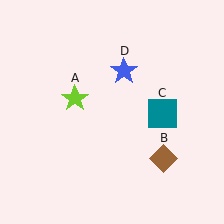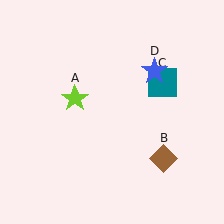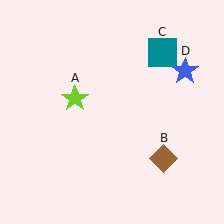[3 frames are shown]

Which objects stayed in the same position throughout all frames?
Lime star (object A) and brown diamond (object B) remained stationary.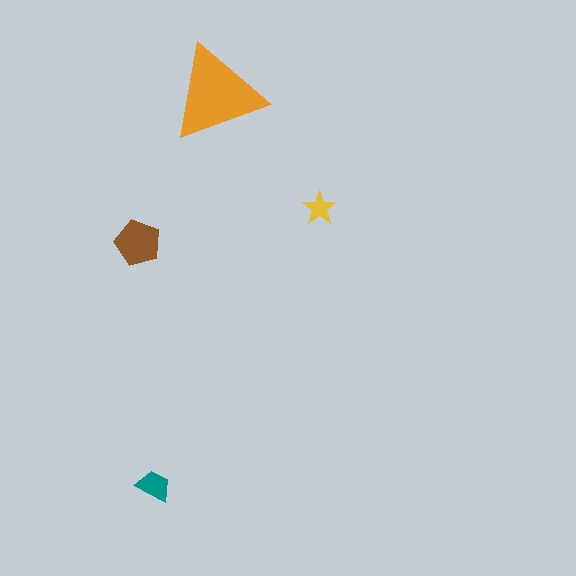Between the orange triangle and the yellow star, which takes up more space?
The orange triangle.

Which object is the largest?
The orange triangle.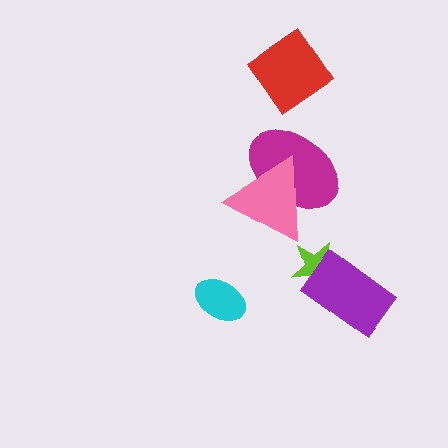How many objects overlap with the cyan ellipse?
0 objects overlap with the cyan ellipse.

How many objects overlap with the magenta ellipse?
1 object overlaps with the magenta ellipse.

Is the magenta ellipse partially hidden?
Yes, it is partially covered by another shape.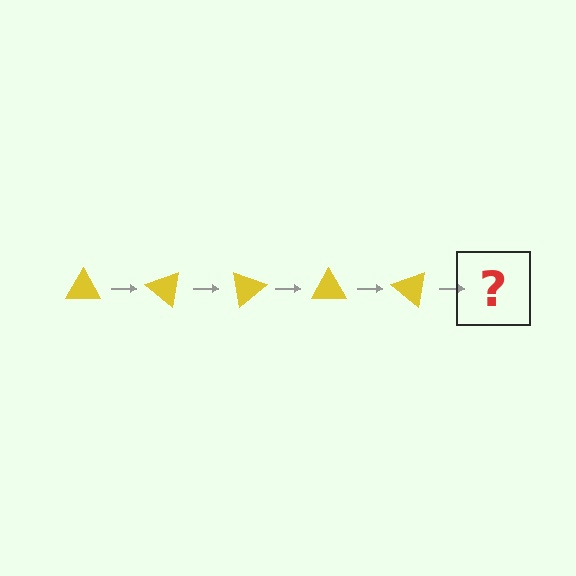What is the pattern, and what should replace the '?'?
The pattern is that the triangle rotates 40 degrees each step. The '?' should be a yellow triangle rotated 200 degrees.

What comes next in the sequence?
The next element should be a yellow triangle rotated 200 degrees.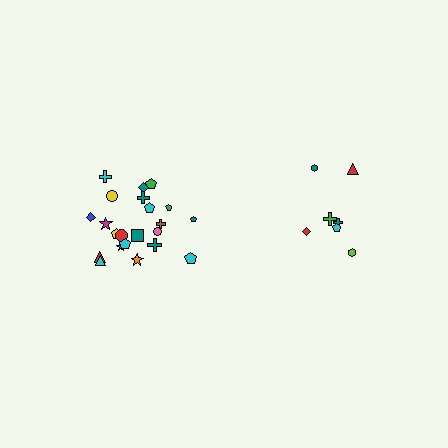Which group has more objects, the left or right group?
The left group.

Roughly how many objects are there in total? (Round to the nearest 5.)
Roughly 30 objects in total.